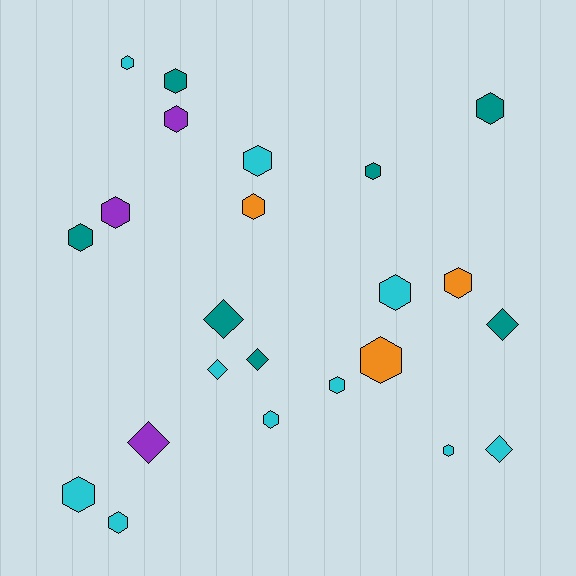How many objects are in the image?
There are 23 objects.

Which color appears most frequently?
Cyan, with 10 objects.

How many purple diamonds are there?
There is 1 purple diamond.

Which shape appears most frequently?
Hexagon, with 17 objects.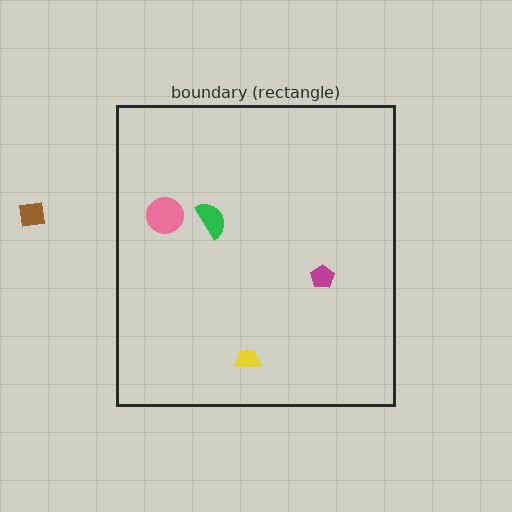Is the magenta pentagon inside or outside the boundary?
Inside.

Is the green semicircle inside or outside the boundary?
Inside.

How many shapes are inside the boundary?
4 inside, 1 outside.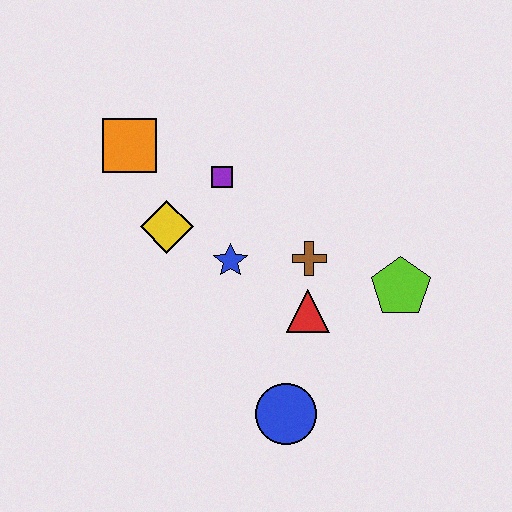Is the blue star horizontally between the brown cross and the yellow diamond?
Yes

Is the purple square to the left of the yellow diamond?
No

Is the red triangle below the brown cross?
Yes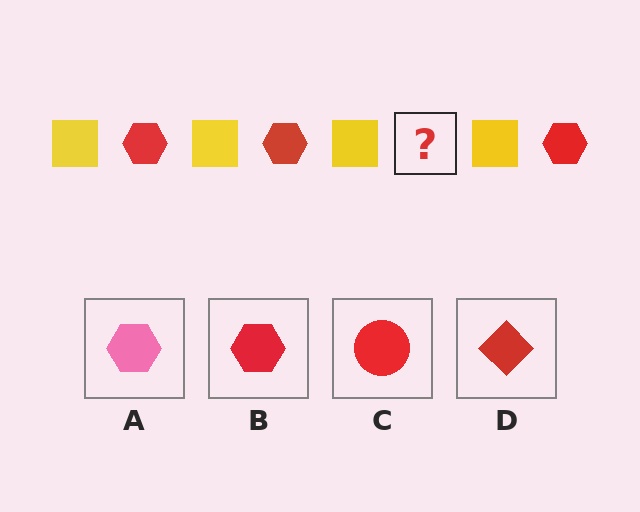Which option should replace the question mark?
Option B.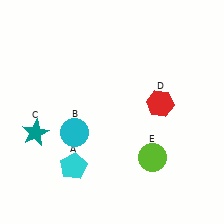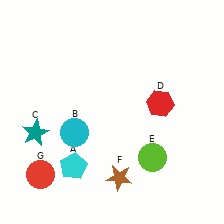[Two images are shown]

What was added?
A brown star (F), a red circle (G) were added in Image 2.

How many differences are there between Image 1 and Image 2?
There are 2 differences between the two images.